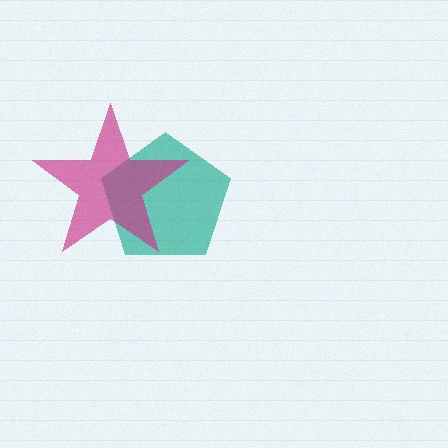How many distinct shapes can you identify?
There are 2 distinct shapes: a teal pentagon, a magenta star.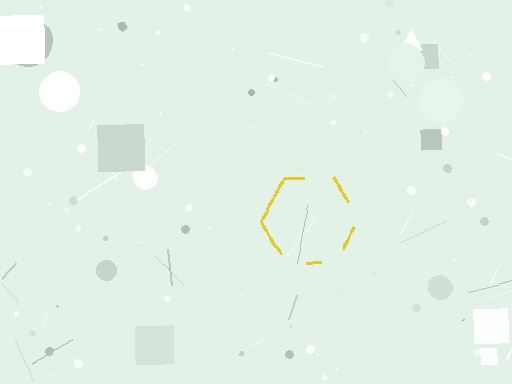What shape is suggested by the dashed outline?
The dashed outline suggests a hexagon.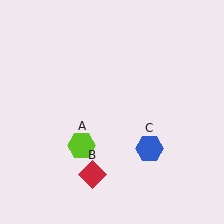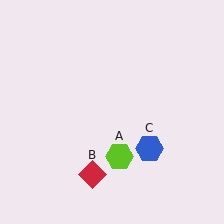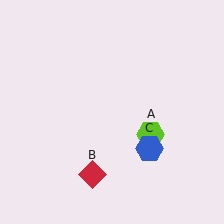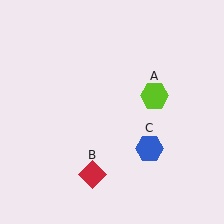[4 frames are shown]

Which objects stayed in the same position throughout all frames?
Red diamond (object B) and blue hexagon (object C) remained stationary.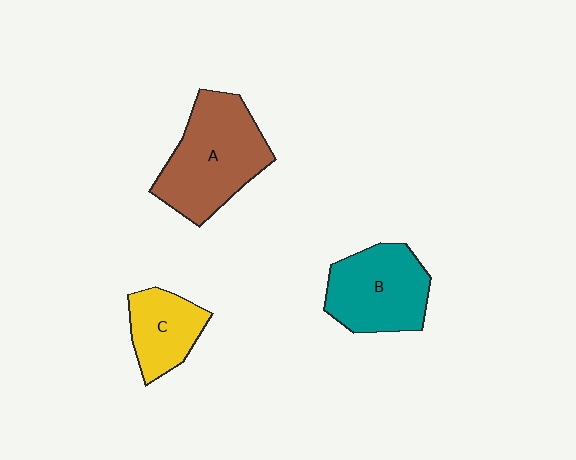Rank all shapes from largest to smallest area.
From largest to smallest: A (brown), B (teal), C (yellow).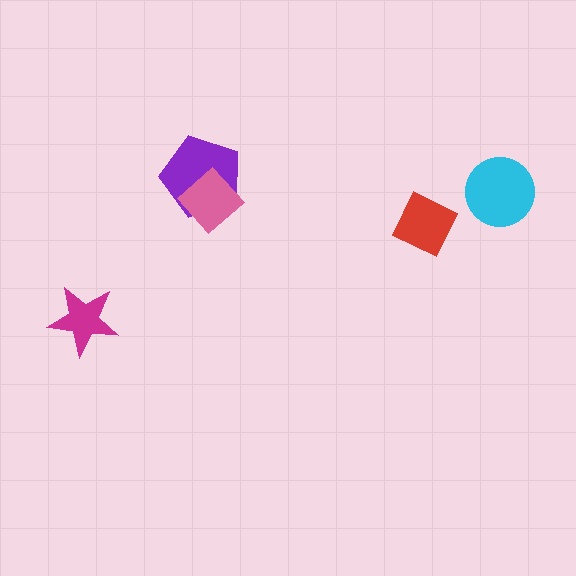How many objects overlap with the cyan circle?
0 objects overlap with the cyan circle.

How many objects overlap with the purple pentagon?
1 object overlaps with the purple pentagon.